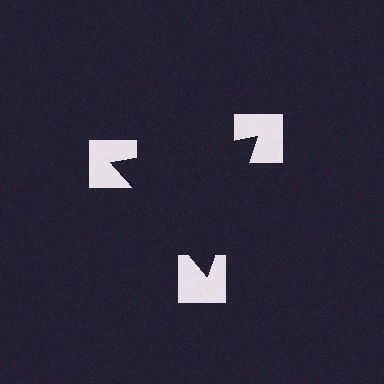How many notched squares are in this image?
There are 3 — one at each vertex of the illusory triangle.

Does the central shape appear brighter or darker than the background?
It typically appears slightly darker than the background, even though no actual brightness change is drawn.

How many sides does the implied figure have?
3 sides.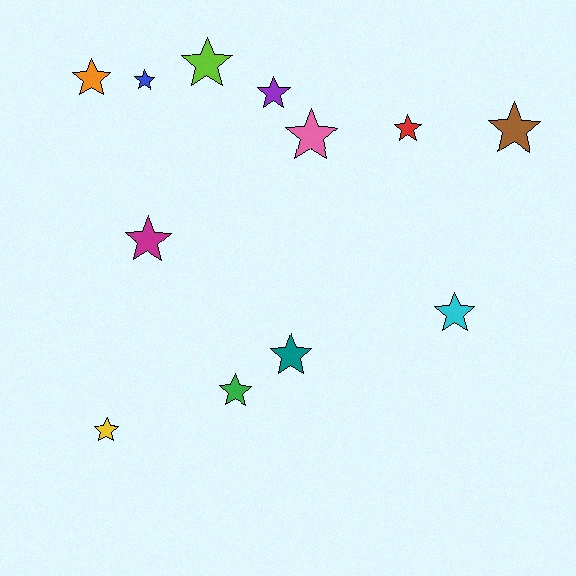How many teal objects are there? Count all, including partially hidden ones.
There is 1 teal object.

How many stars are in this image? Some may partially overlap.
There are 12 stars.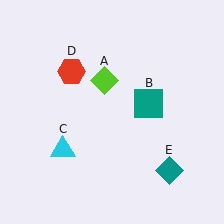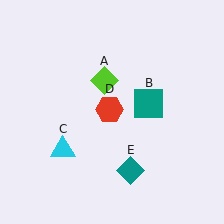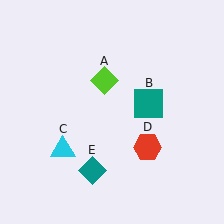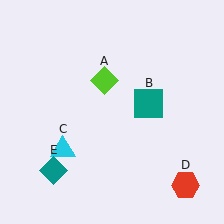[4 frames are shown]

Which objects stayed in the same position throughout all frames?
Lime diamond (object A) and teal square (object B) and cyan triangle (object C) remained stationary.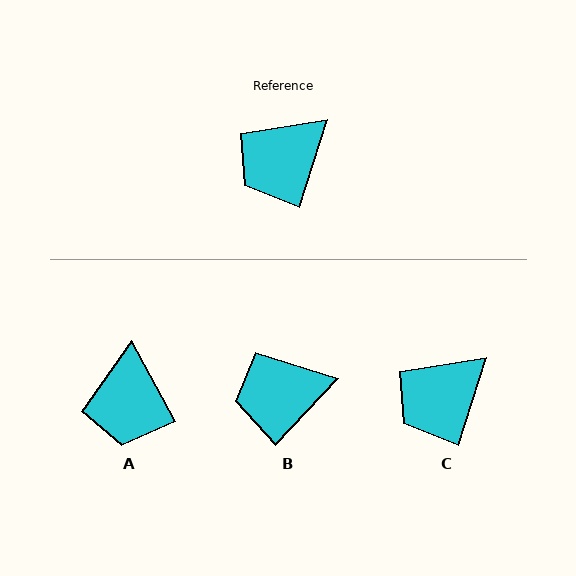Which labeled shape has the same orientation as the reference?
C.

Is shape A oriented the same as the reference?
No, it is off by about 46 degrees.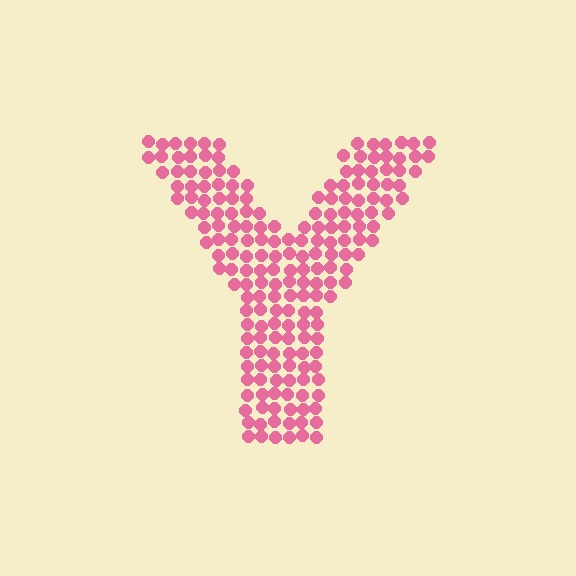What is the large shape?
The large shape is the letter Y.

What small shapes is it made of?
It is made of small circles.